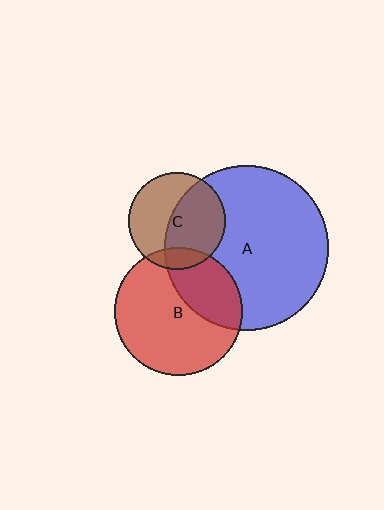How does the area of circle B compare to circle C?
Approximately 1.7 times.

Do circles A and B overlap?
Yes.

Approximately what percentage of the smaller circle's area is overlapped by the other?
Approximately 30%.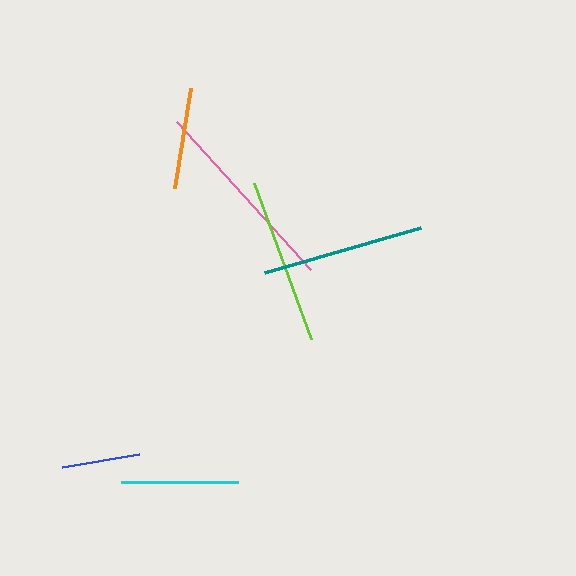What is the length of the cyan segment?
The cyan segment is approximately 117 pixels long.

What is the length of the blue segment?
The blue segment is approximately 78 pixels long.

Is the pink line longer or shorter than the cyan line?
The pink line is longer than the cyan line.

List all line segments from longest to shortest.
From longest to shortest: pink, lime, teal, cyan, orange, blue.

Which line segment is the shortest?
The blue line is the shortest at approximately 78 pixels.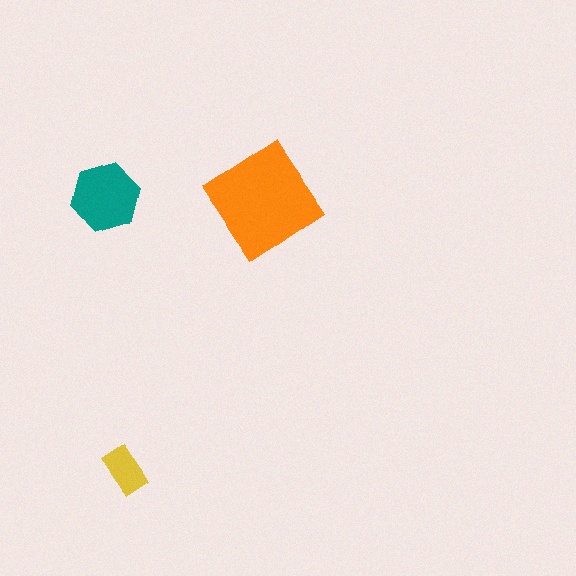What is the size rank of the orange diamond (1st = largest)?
1st.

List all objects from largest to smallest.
The orange diamond, the teal hexagon, the yellow rectangle.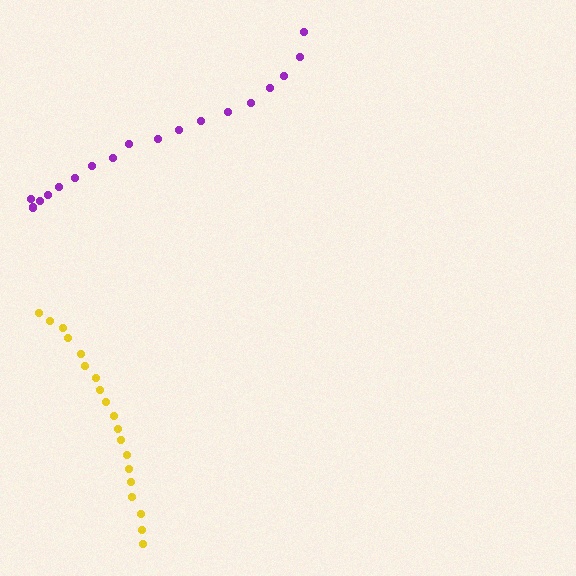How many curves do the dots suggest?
There are 2 distinct paths.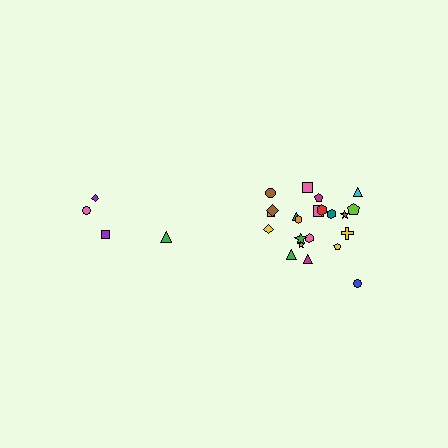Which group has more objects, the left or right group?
The right group.